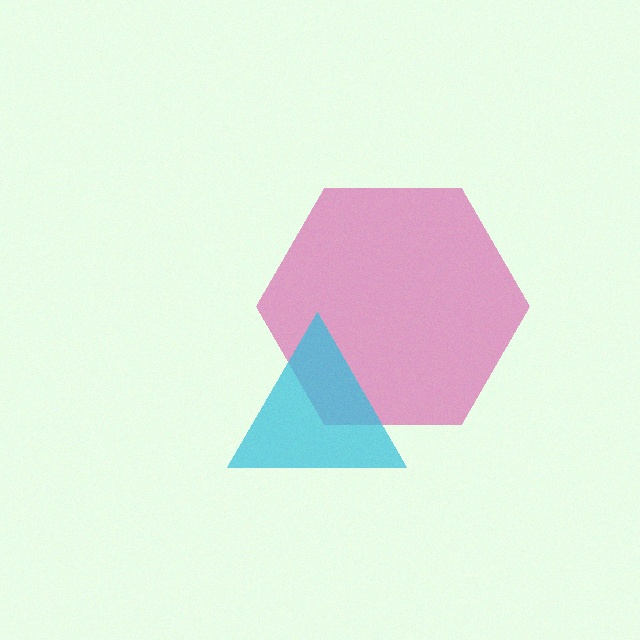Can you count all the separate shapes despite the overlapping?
Yes, there are 2 separate shapes.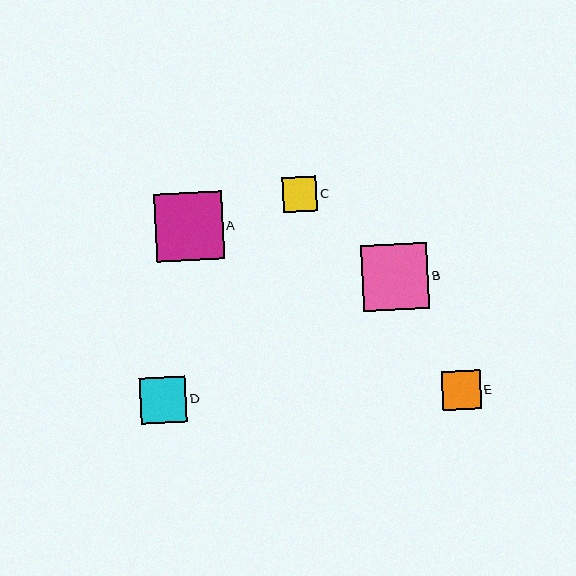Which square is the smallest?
Square C is the smallest with a size of approximately 35 pixels.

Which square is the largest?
Square A is the largest with a size of approximately 68 pixels.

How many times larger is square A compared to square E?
Square A is approximately 1.7 times the size of square E.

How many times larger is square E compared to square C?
Square E is approximately 1.1 times the size of square C.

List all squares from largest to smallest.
From largest to smallest: A, B, D, E, C.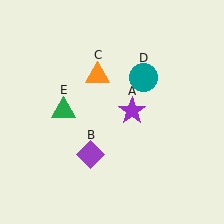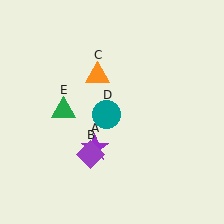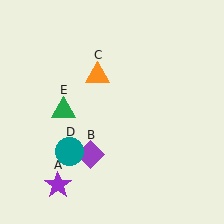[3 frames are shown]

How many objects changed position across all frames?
2 objects changed position: purple star (object A), teal circle (object D).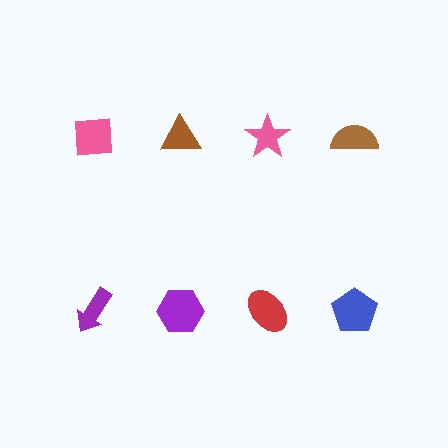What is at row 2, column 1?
A purple arrow.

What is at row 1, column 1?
A pink square.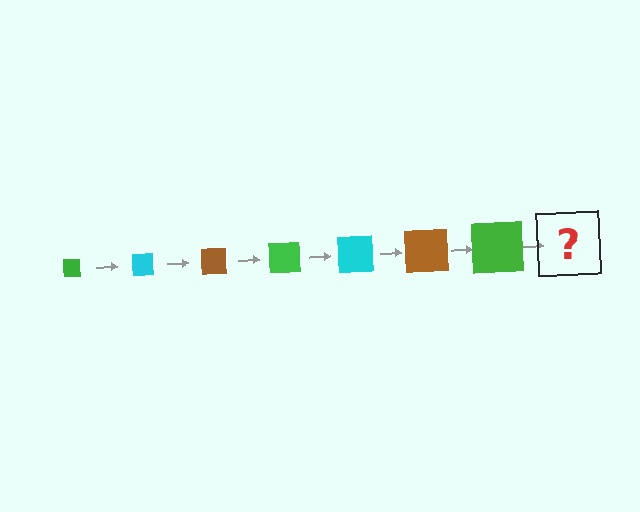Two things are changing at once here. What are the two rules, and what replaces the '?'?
The two rules are that the square grows larger each step and the color cycles through green, cyan, and brown. The '?' should be a cyan square, larger than the previous one.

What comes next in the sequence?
The next element should be a cyan square, larger than the previous one.